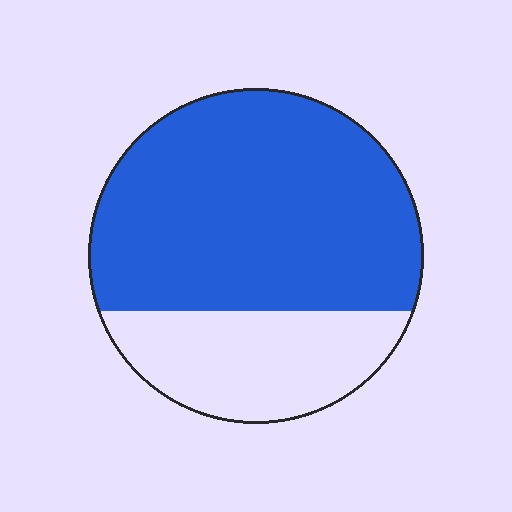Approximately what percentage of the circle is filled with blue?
Approximately 70%.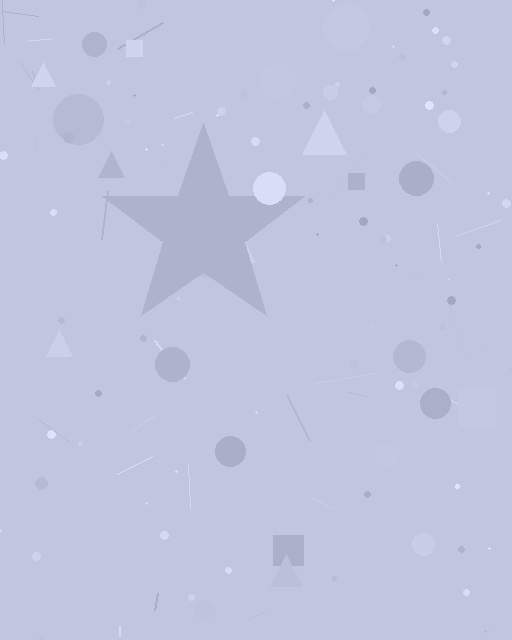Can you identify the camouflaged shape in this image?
The camouflaged shape is a star.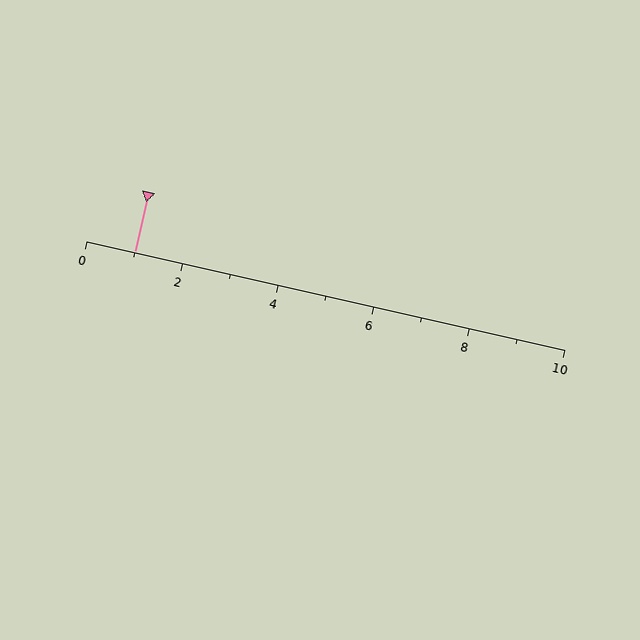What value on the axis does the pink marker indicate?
The marker indicates approximately 1.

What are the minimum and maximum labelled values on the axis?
The axis runs from 0 to 10.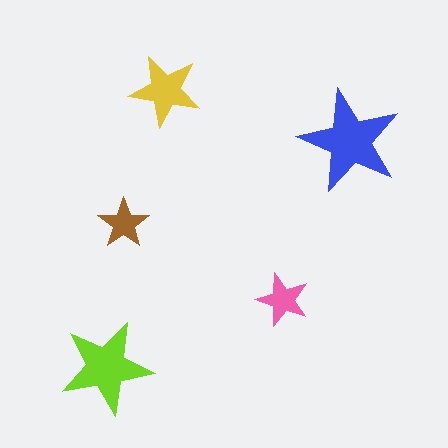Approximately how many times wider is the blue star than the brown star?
About 2 times wider.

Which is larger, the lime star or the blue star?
The blue one.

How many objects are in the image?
There are 5 objects in the image.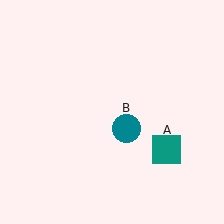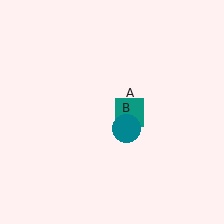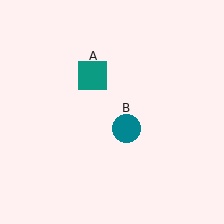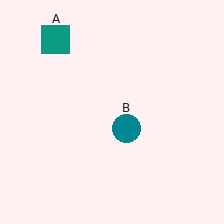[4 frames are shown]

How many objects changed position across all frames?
1 object changed position: teal square (object A).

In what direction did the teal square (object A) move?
The teal square (object A) moved up and to the left.